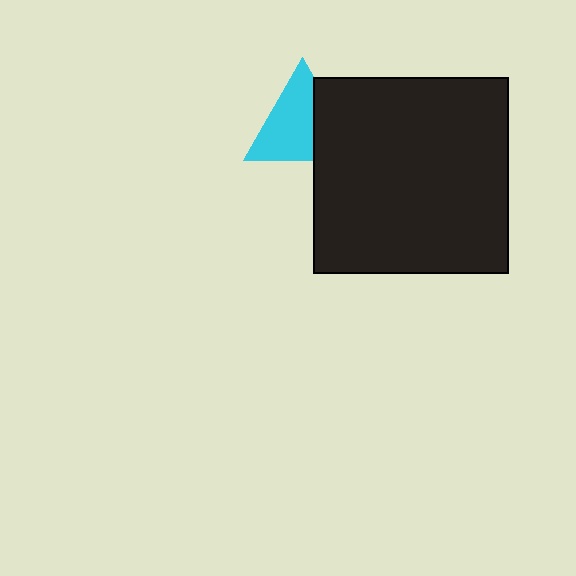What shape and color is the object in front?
The object in front is a black square.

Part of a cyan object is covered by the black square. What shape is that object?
It is a triangle.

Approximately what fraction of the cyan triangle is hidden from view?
Roughly 33% of the cyan triangle is hidden behind the black square.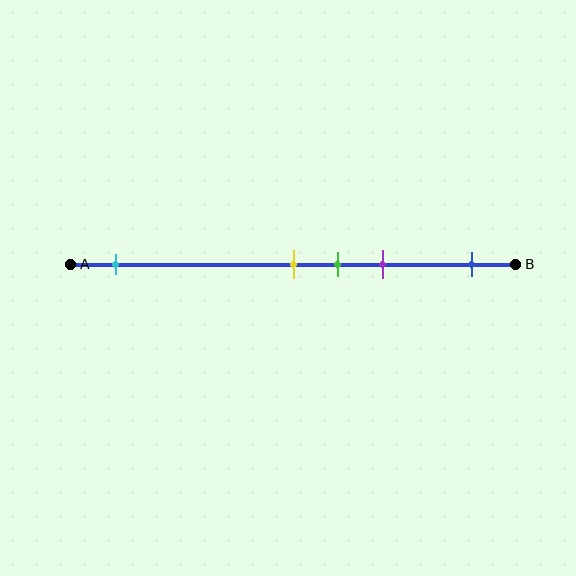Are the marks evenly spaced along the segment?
No, the marks are not evenly spaced.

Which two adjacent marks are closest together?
The yellow and green marks are the closest adjacent pair.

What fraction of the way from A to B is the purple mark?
The purple mark is approximately 70% (0.7) of the way from A to B.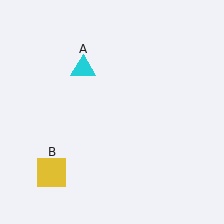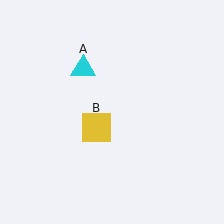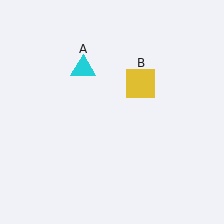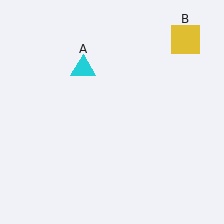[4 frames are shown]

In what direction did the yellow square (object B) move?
The yellow square (object B) moved up and to the right.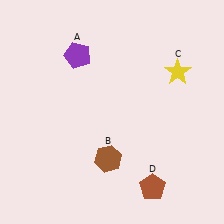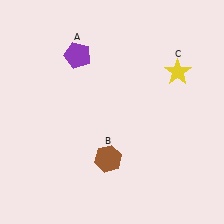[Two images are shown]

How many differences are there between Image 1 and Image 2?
There is 1 difference between the two images.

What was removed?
The brown pentagon (D) was removed in Image 2.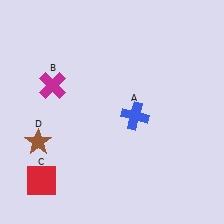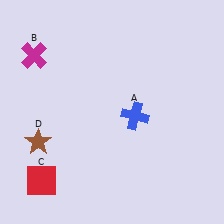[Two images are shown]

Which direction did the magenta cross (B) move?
The magenta cross (B) moved up.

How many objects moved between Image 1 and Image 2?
1 object moved between the two images.